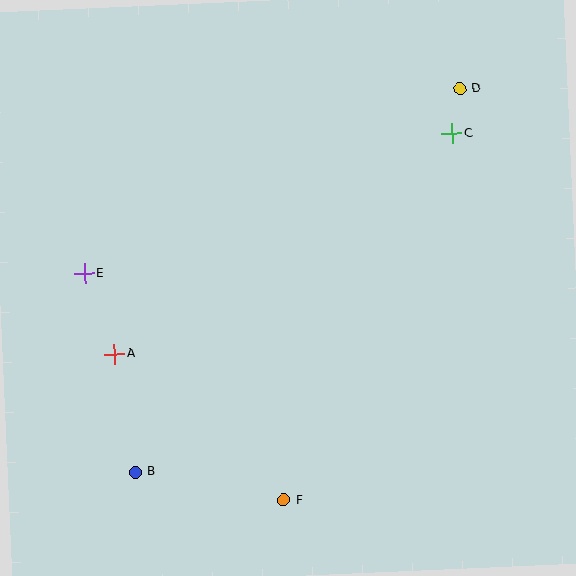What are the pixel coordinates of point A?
Point A is at (115, 354).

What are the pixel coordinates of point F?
Point F is at (284, 500).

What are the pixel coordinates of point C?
Point C is at (452, 133).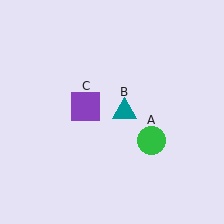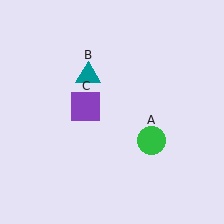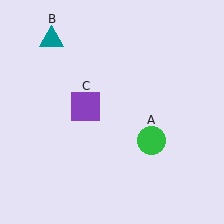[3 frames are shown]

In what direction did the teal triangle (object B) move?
The teal triangle (object B) moved up and to the left.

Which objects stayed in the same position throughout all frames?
Green circle (object A) and purple square (object C) remained stationary.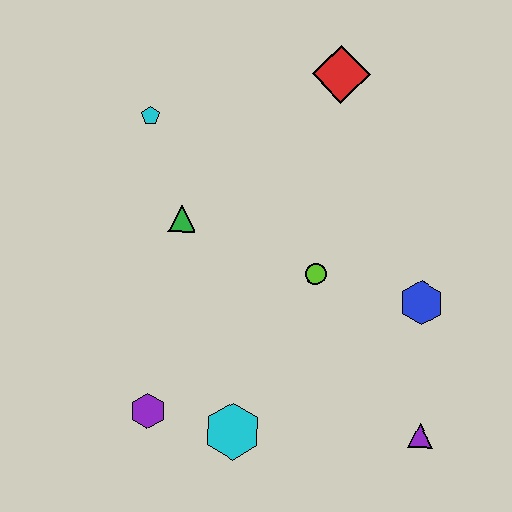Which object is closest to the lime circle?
The blue hexagon is closest to the lime circle.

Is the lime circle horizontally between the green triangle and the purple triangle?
Yes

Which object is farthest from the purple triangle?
The cyan pentagon is farthest from the purple triangle.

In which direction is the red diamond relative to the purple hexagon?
The red diamond is above the purple hexagon.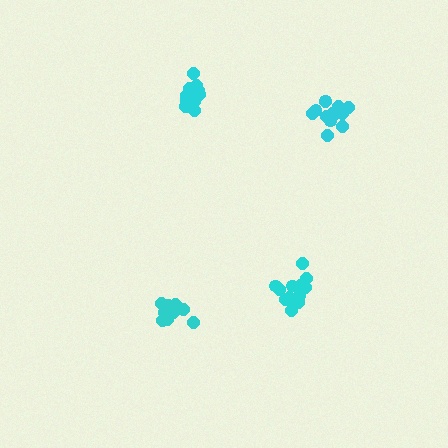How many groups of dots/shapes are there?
There are 4 groups.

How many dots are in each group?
Group 1: 12 dots, Group 2: 14 dots, Group 3: 14 dots, Group 4: 12 dots (52 total).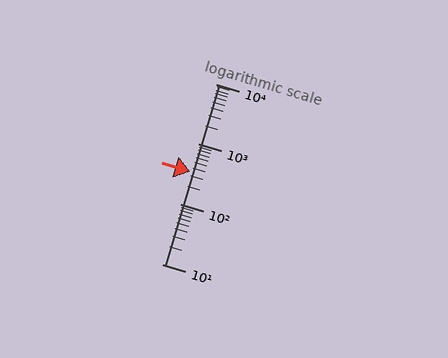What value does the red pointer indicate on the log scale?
The pointer indicates approximately 350.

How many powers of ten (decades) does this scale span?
The scale spans 3 decades, from 10 to 10000.